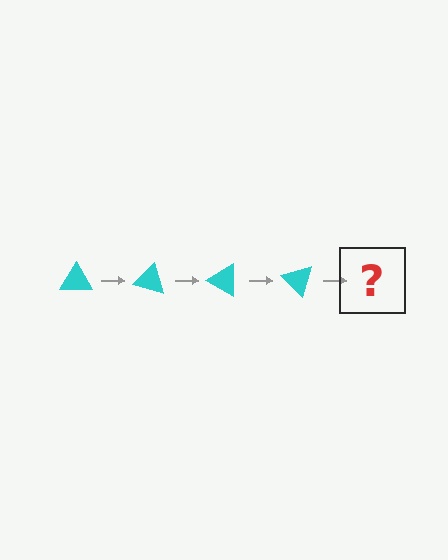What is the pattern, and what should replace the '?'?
The pattern is that the triangle rotates 15 degrees each step. The '?' should be a cyan triangle rotated 60 degrees.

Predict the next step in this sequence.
The next step is a cyan triangle rotated 60 degrees.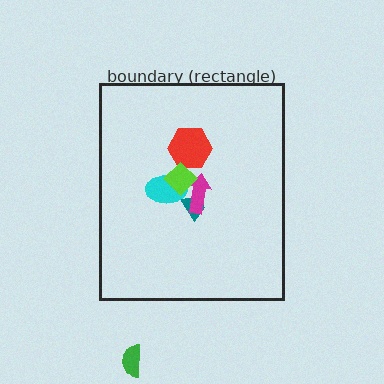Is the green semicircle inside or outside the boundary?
Outside.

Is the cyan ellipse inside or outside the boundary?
Inside.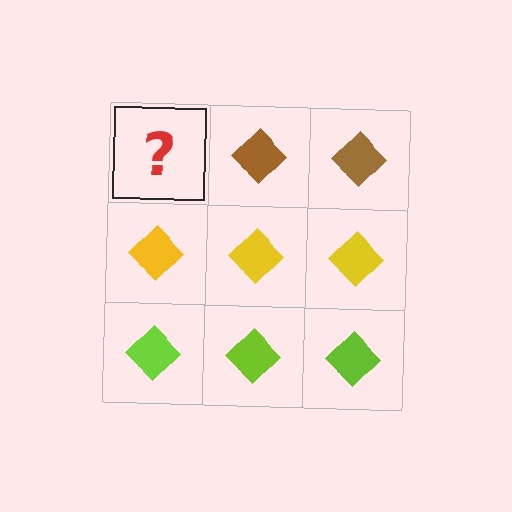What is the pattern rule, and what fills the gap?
The rule is that each row has a consistent color. The gap should be filled with a brown diamond.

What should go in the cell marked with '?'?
The missing cell should contain a brown diamond.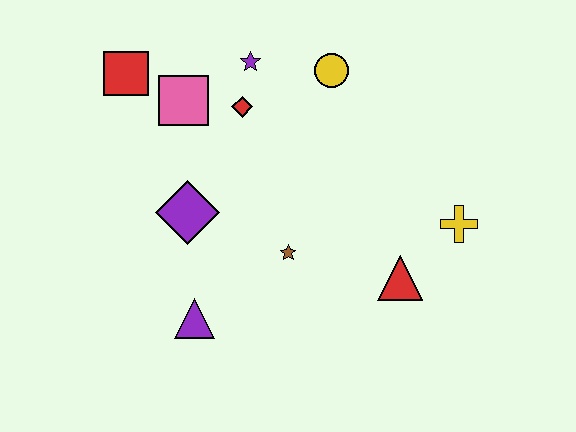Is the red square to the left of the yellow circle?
Yes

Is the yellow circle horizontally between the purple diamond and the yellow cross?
Yes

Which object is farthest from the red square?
The yellow cross is farthest from the red square.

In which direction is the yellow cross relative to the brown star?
The yellow cross is to the right of the brown star.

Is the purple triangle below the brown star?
Yes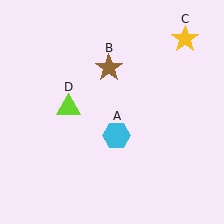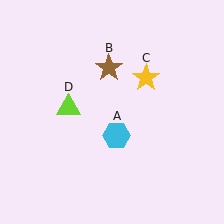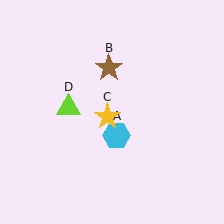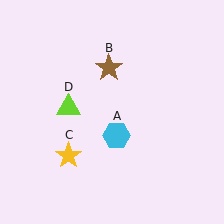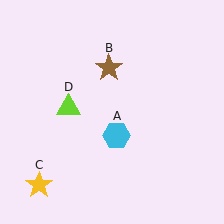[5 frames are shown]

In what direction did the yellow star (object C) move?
The yellow star (object C) moved down and to the left.